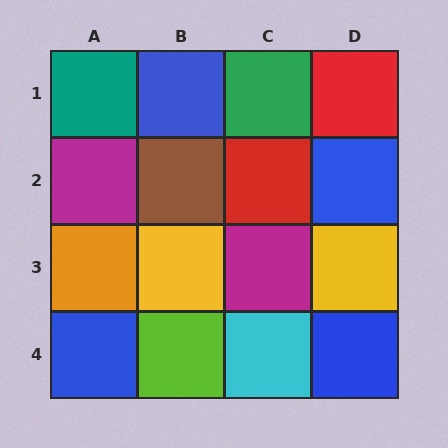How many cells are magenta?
2 cells are magenta.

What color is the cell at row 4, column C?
Cyan.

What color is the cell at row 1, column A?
Teal.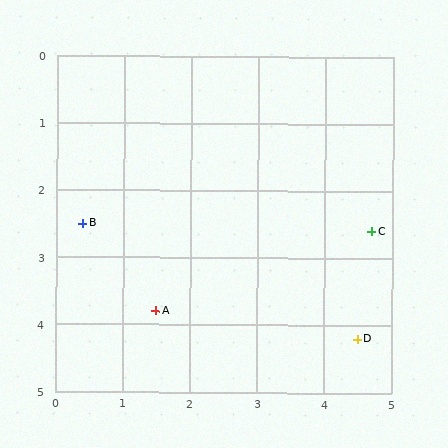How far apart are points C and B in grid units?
Points C and B are about 4.3 grid units apart.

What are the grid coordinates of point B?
Point B is at approximately (0.4, 2.5).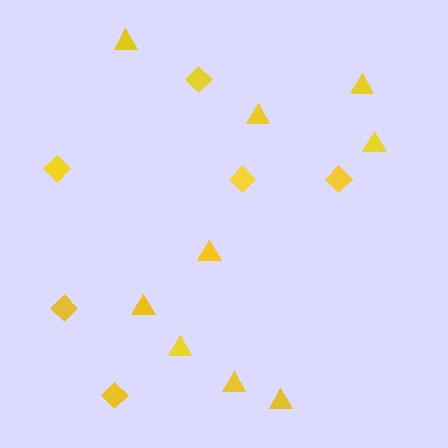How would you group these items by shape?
There are 2 groups: one group of triangles (9) and one group of diamonds (6).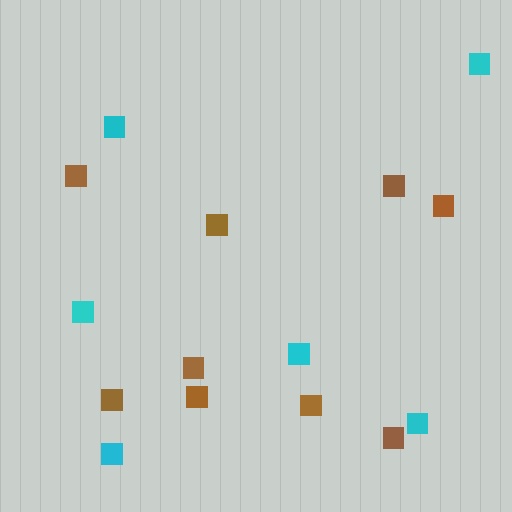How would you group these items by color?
There are 2 groups: one group of cyan squares (6) and one group of brown squares (9).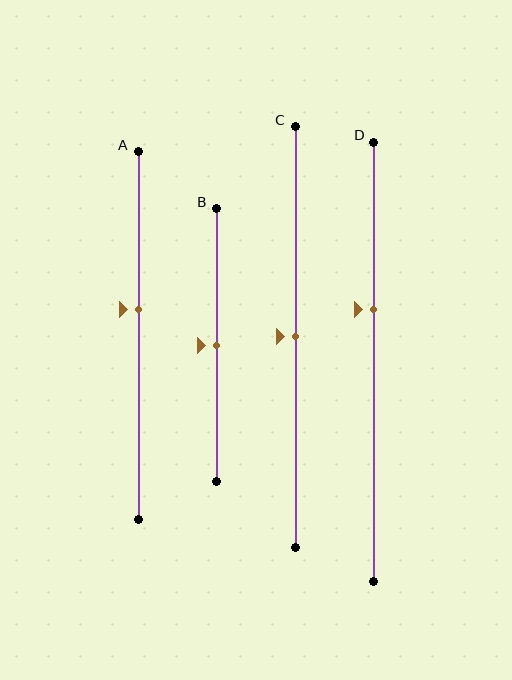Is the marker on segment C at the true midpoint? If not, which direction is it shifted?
Yes, the marker on segment C is at the true midpoint.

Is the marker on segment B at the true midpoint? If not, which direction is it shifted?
Yes, the marker on segment B is at the true midpoint.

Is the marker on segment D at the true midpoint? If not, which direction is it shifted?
No, the marker on segment D is shifted upward by about 12% of the segment length.